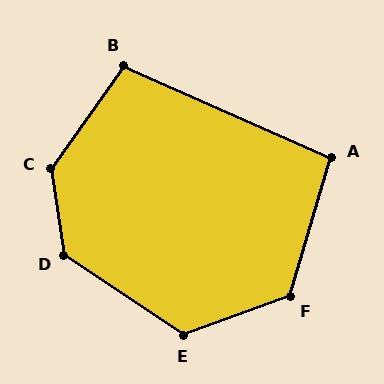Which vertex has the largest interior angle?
C, at approximately 136 degrees.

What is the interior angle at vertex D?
Approximately 132 degrees (obtuse).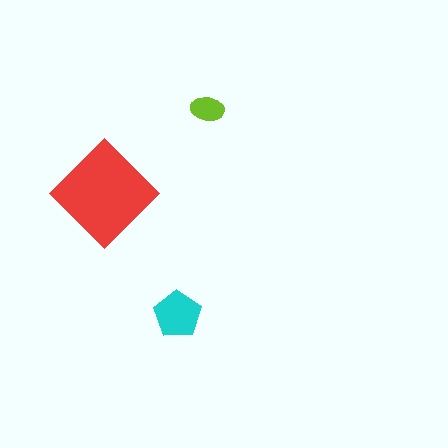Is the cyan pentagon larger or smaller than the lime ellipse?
Larger.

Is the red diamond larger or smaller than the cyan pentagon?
Larger.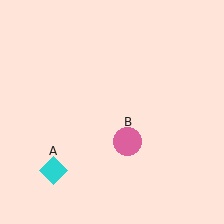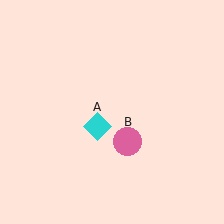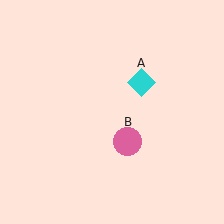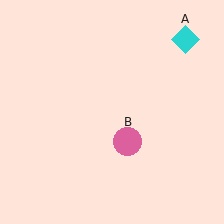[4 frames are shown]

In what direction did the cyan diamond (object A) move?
The cyan diamond (object A) moved up and to the right.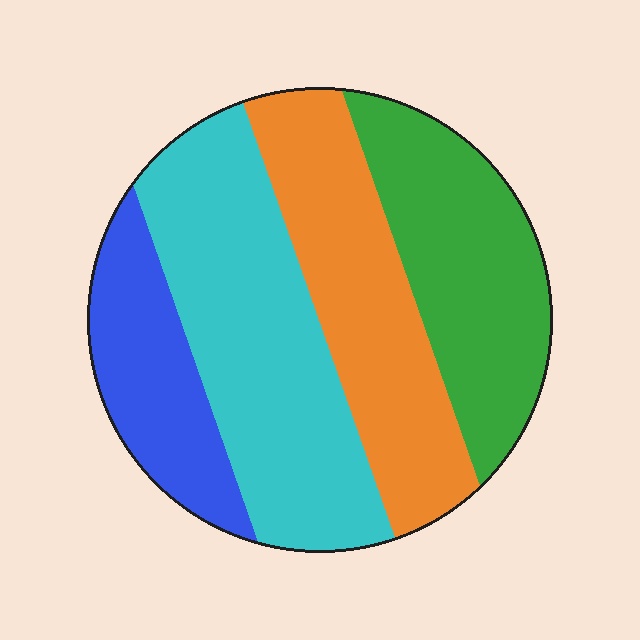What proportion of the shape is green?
Green takes up about one quarter (1/4) of the shape.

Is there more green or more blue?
Green.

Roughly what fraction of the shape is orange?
Orange covers about 25% of the shape.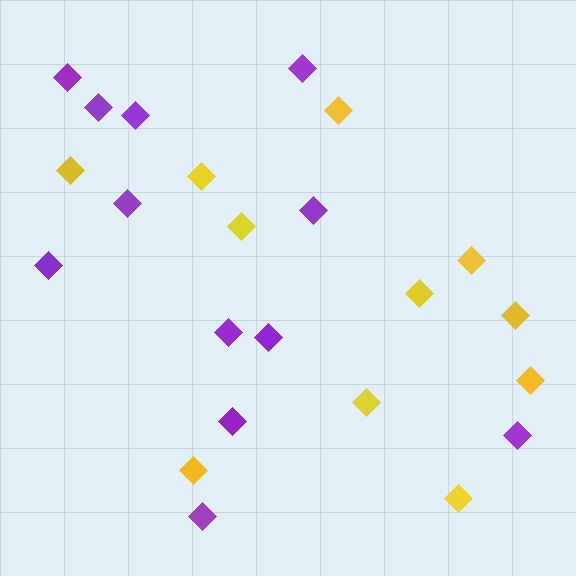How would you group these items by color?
There are 2 groups: one group of purple diamonds (12) and one group of yellow diamonds (11).